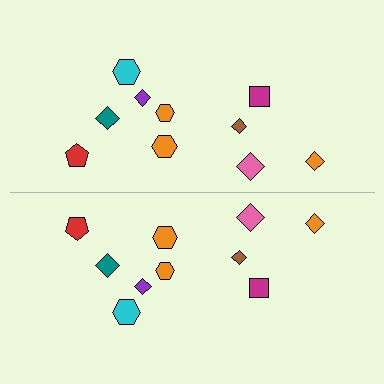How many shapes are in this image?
There are 20 shapes in this image.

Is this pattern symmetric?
Yes, this pattern has bilateral (reflection) symmetry.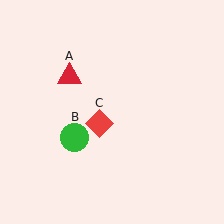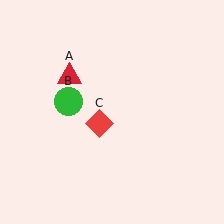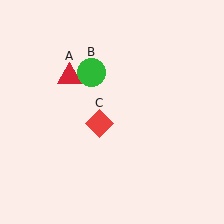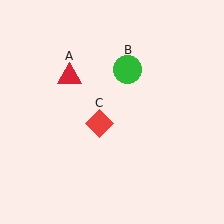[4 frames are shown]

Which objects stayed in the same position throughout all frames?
Red triangle (object A) and red diamond (object C) remained stationary.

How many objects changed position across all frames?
1 object changed position: green circle (object B).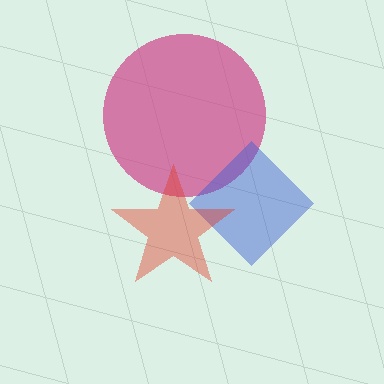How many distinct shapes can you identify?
There are 3 distinct shapes: a magenta circle, a blue diamond, a red star.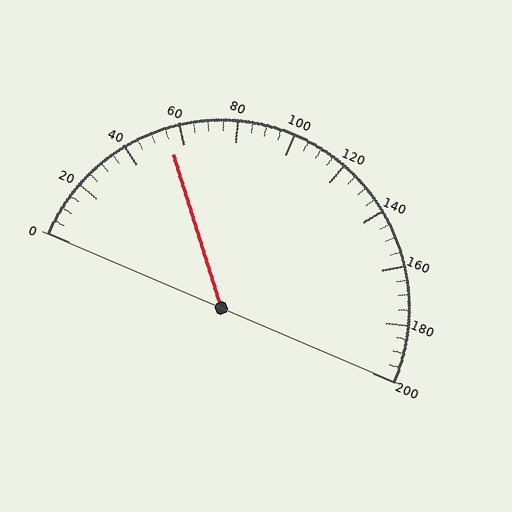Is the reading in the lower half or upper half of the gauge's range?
The reading is in the lower half of the range (0 to 200).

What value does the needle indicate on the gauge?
The needle indicates approximately 55.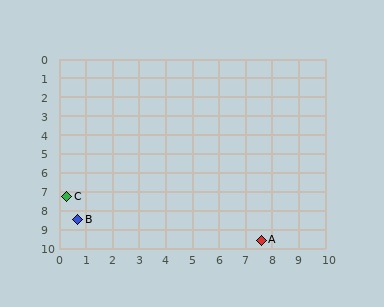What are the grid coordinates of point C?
Point C is at approximately (0.3, 7.3).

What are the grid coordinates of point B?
Point B is at approximately (0.7, 8.5).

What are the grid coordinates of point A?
Point A is at approximately (7.6, 9.6).